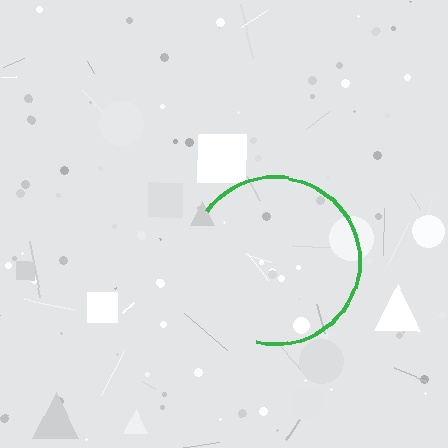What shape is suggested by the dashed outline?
The dashed outline suggests a circle.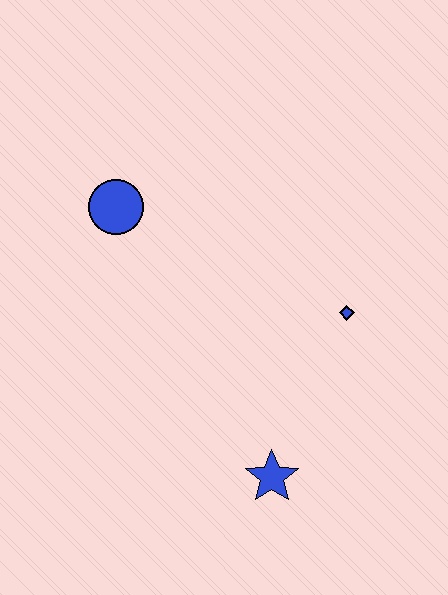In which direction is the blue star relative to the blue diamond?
The blue star is below the blue diamond.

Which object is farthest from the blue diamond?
The blue circle is farthest from the blue diamond.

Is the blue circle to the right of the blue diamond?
No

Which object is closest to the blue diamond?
The blue star is closest to the blue diamond.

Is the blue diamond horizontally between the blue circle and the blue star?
No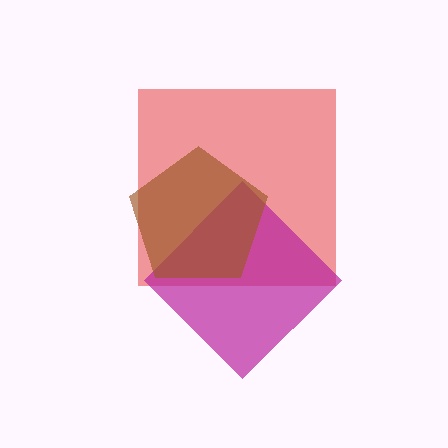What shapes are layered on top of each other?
The layered shapes are: a red square, a magenta diamond, a brown pentagon.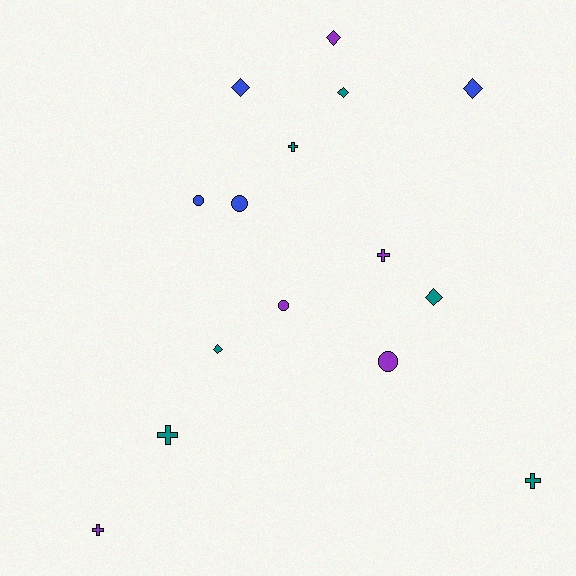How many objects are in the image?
There are 15 objects.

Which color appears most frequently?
Teal, with 6 objects.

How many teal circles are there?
There are no teal circles.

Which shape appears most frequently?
Diamond, with 6 objects.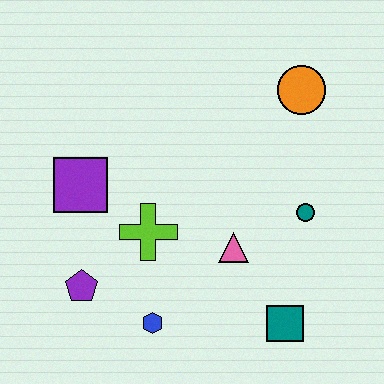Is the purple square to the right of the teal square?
No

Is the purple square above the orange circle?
No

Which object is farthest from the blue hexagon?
The orange circle is farthest from the blue hexagon.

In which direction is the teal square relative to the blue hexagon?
The teal square is to the right of the blue hexagon.